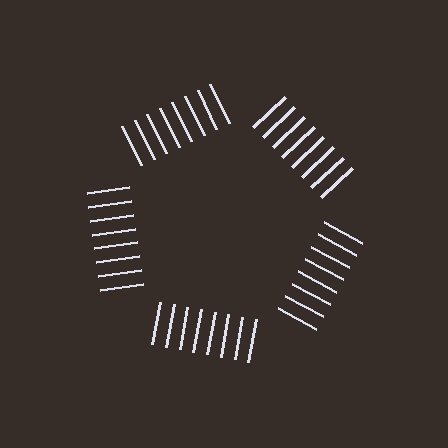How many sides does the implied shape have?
5 sides — the line-ends trace a pentagon.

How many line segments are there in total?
40 — 8 along each of the 5 edges.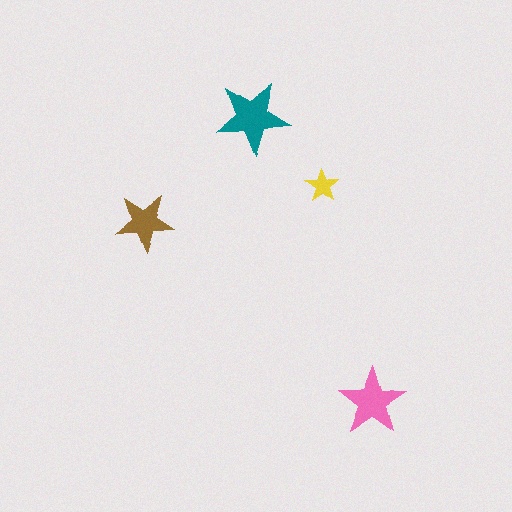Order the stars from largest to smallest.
the teal one, the pink one, the brown one, the yellow one.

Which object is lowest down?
The pink star is bottommost.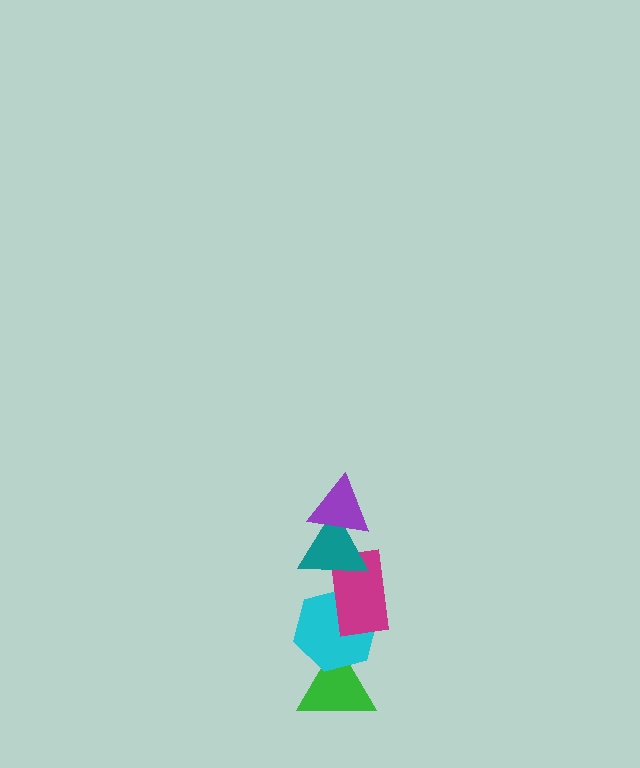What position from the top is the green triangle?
The green triangle is 5th from the top.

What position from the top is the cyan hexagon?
The cyan hexagon is 4th from the top.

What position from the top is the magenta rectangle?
The magenta rectangle is 3rd from the top.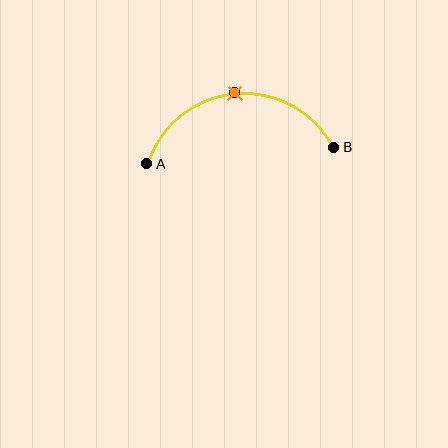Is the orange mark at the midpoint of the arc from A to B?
Yes. The orange mark lies on the arc at equal arc-length from both A and B — it is the arc midpoint.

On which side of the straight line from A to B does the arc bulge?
The arc bulges above the straight line connecting A and B.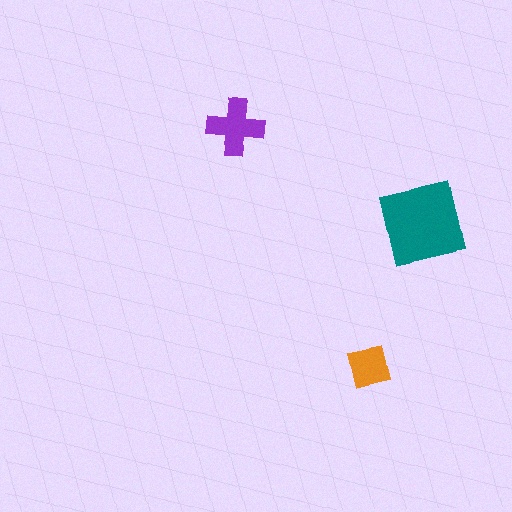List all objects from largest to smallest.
The teal square, the purple cross, the orange square.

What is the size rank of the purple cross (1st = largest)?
2nd.